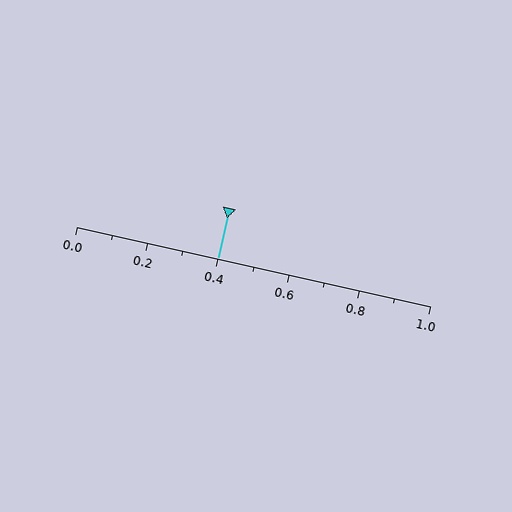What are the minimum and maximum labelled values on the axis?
The axis runs from 0.0 to 1.0.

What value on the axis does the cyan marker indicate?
The marker indicates approximately 0.4.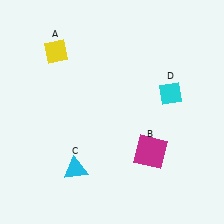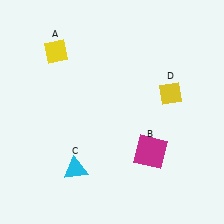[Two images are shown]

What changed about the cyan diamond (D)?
In Image 1, D is cyan. In Image 2, it changed to yellow.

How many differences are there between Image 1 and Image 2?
There is 1 difference between the two images.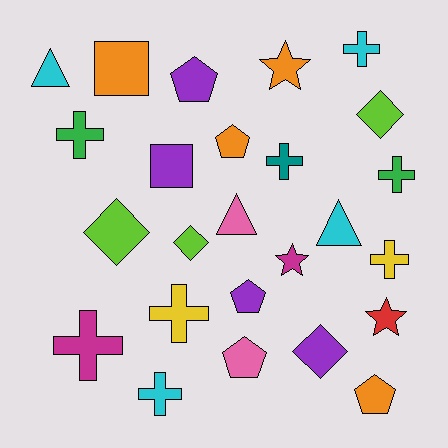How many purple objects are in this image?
There are 4 purple objects.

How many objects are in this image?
There are 25 objects.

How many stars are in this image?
There are 3 stars.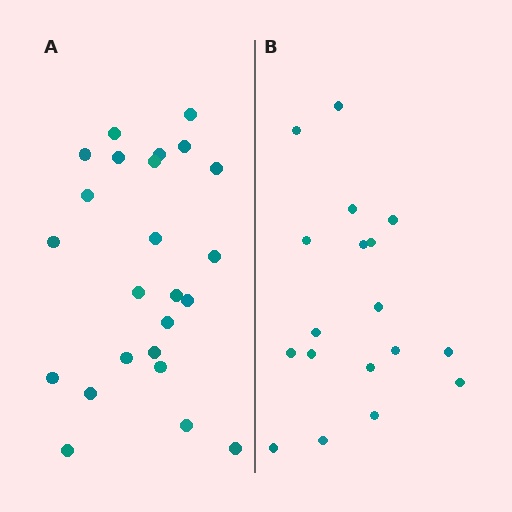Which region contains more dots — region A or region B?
Region A (the left region) has more dots.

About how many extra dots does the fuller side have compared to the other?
Region A has about 6 more dots than region B.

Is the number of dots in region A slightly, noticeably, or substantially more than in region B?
Region A has noticeably more, but not dramatically so. The ratio is roughly 1.3 to 1.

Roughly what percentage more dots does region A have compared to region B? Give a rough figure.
About 35% more.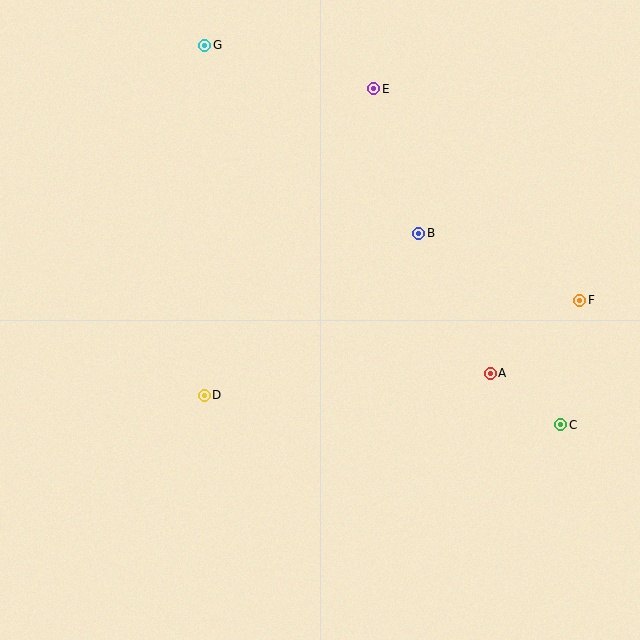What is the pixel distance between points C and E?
The distance between C and E is 384 pixels.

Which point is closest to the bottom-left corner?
Point D is closest to the bottom-left corner.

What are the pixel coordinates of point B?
Point B is at (419, 233).